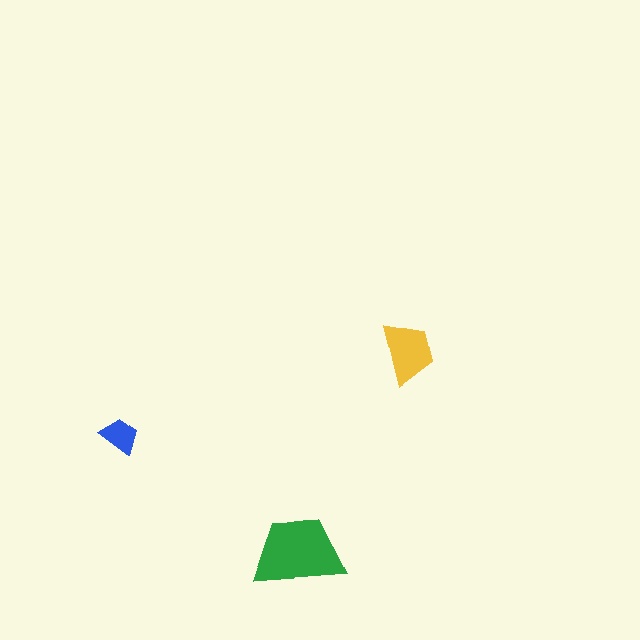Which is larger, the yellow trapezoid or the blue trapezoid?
The yellow one.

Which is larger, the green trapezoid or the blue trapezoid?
The green one.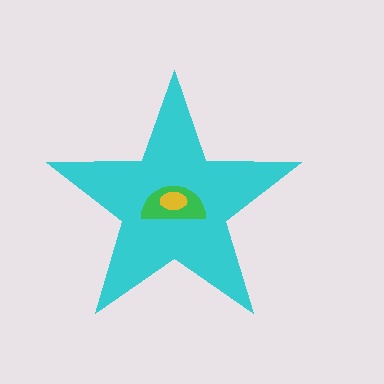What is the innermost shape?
The yellow ellipse.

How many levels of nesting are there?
3.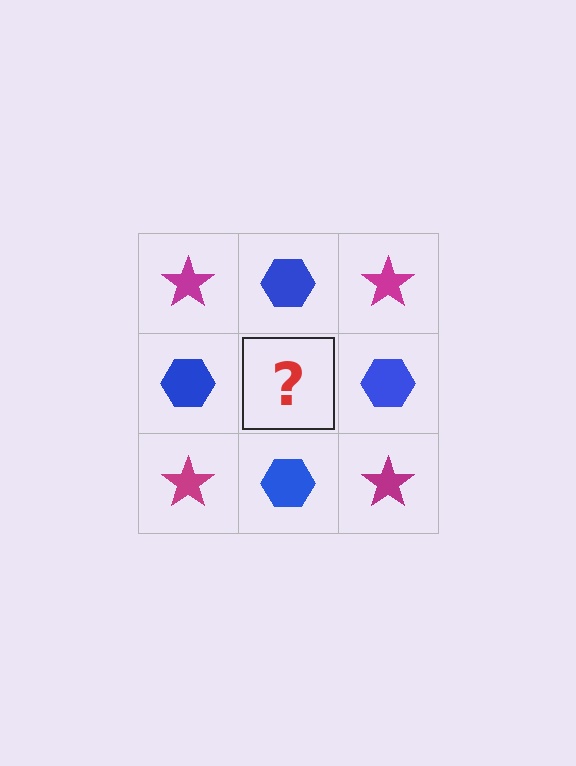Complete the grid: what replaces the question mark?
The question mark should be replaced with a magenta star.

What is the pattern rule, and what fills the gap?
The rule is that it alternates magenta star and blue hexagon in a checkerboard pattern. The gap should be filled with a magenta star.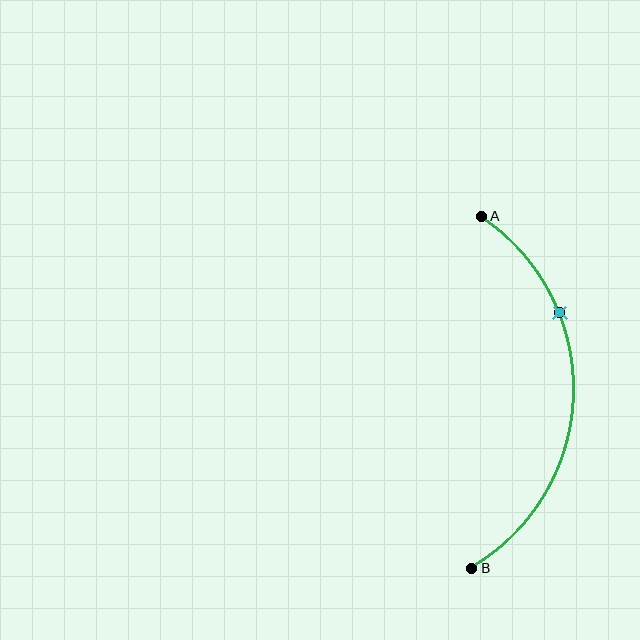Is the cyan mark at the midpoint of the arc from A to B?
No. The cyan mark lies on the arc but is closer to endpoint A. The arc midpoint would be at the point on the curve equidistant along the arc from both A and B.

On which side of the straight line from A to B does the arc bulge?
The arc bulges to the right of the straight line connecting A and B.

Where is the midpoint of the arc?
The arc midpoint is the point on the curve farthest from the straight line joining A and B. It sits to the right of that line.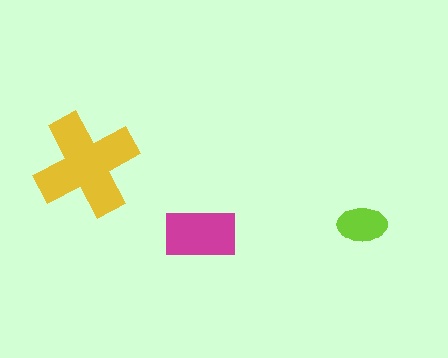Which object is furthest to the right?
The lime ellipse is rightmost.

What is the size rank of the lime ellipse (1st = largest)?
3rd.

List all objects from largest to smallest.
The yellow cross, the magenta rectangle, the lime ellipse.